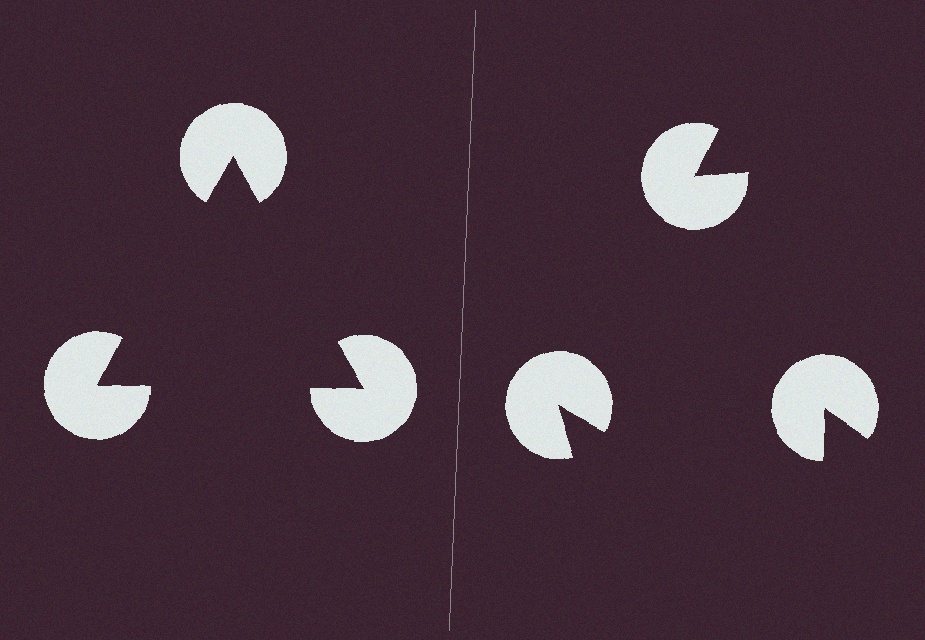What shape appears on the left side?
An illusory triangle.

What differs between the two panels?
The pac-man discs are positioned identically on both sides; only the wedge orientations differ. On the left they align to a triangle; on the right they are misaligned.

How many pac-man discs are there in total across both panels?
6 — 3 on each side.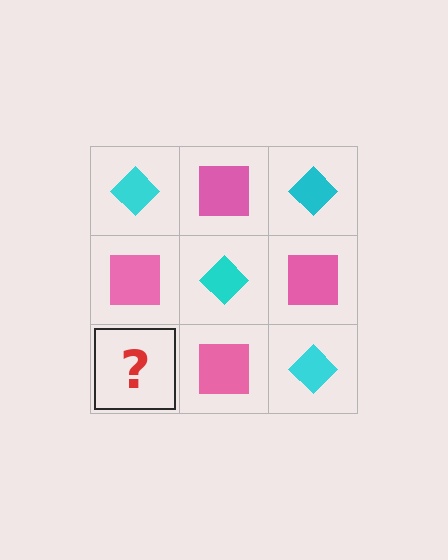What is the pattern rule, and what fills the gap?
The rule is that it alternates cyan diamond and pink square in a checkerboard pattern. The gap should be filled with a cyan diamond.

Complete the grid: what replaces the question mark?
The question mark should be replaced with a cyan diamond.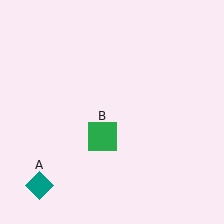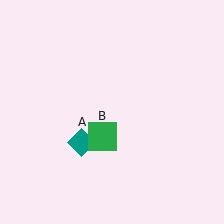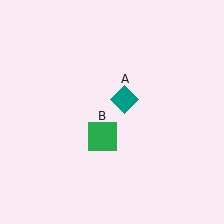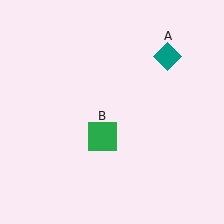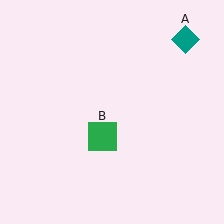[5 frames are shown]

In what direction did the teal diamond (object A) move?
The teal diamond (object A) moved up and to the right.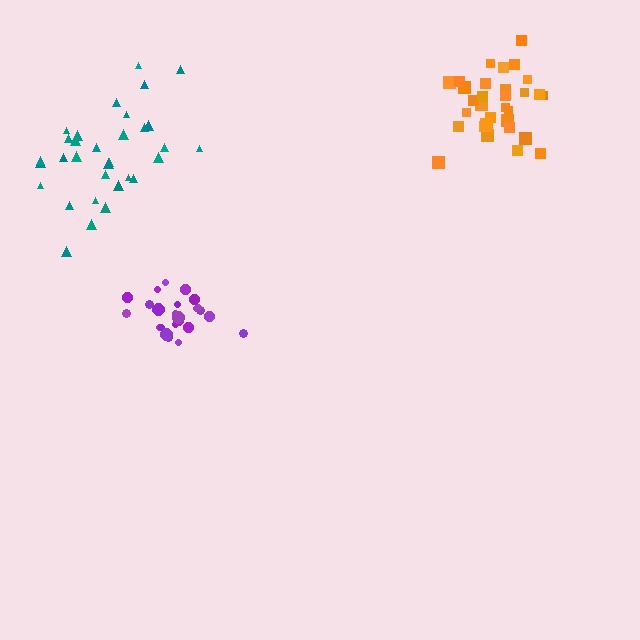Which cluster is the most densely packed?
Orange.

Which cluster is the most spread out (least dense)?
Teal.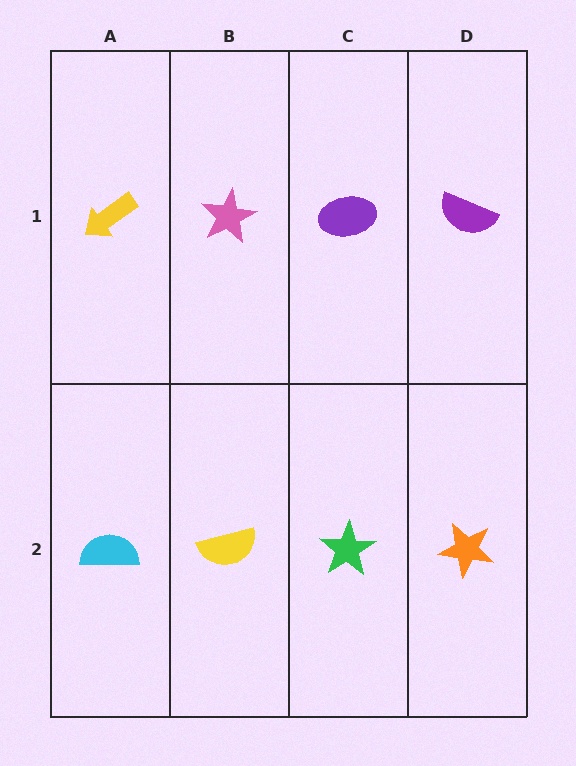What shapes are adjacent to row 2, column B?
A pink star (row 1, column B), a cyan semicircle (row 2, column A), a green star (row 2, column C).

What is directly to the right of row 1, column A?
A pink star.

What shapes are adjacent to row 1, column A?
A cyan semicircle (row 2, column A), a pink star (row 1, column B).